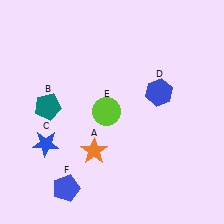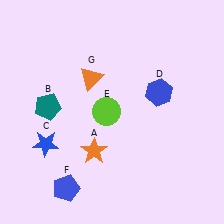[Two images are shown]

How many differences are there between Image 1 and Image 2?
There is 1 difference between the two images.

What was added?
An orange triangle (G) was added in Image 2.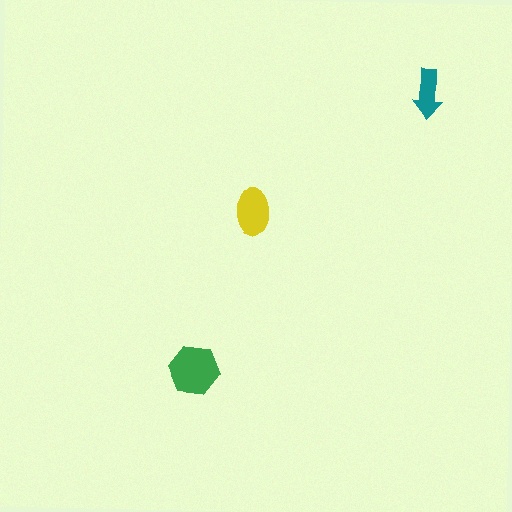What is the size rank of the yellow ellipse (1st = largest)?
2nd.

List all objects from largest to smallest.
The green hexagon, the yellow ellipse, the teal arrow.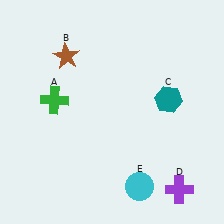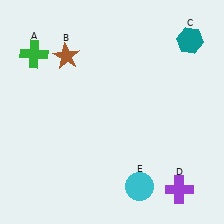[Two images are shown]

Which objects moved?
The objects that moved are: the green cross (A), the teal hexagon (C).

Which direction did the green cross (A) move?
The green cross (A) moved up.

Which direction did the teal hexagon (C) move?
The teal hexagon (C) moved up.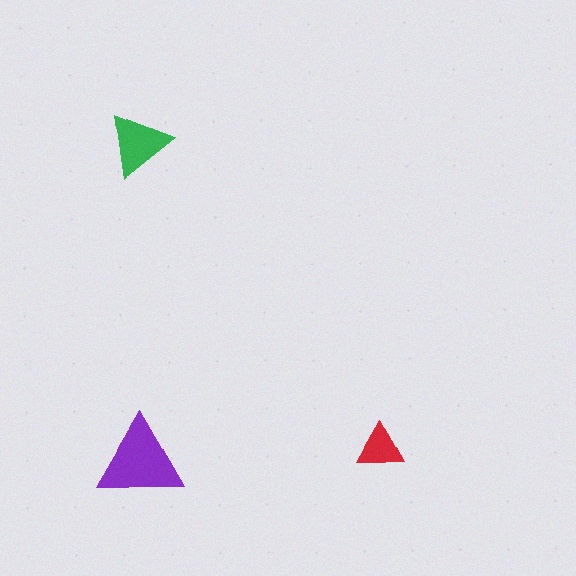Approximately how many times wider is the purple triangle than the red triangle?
About 2 times wider.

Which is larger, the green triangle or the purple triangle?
The purple one.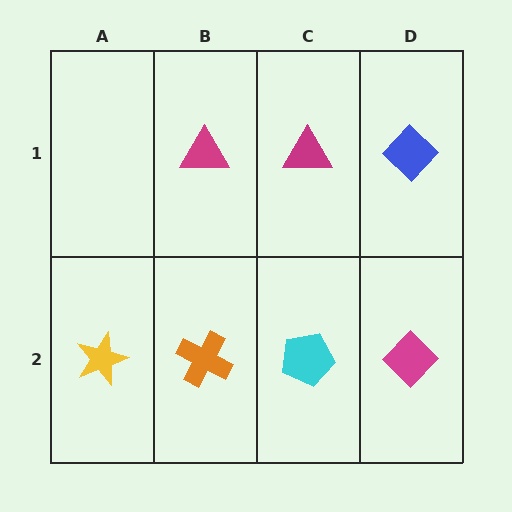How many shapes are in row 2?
4 shapes.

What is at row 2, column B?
An orange cross.